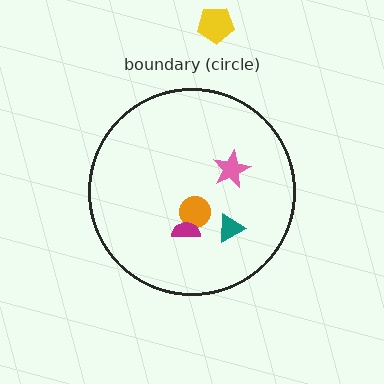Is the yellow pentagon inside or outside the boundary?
Outside.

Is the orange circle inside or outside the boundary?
Inside.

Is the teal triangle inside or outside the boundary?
Inside.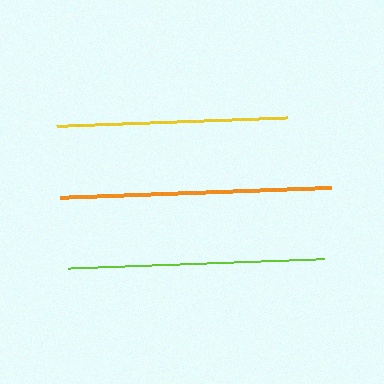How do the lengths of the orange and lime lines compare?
The orange and lime lines are approximately the same length.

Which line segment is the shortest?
The yellow line is the shortest at approximately 231 pixels.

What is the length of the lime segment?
The lime segment is approximately 256 pixels long.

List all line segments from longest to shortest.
From longest to shortest: orange, lime, yellow.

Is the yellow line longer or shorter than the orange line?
The orange line is longer than the yellow line.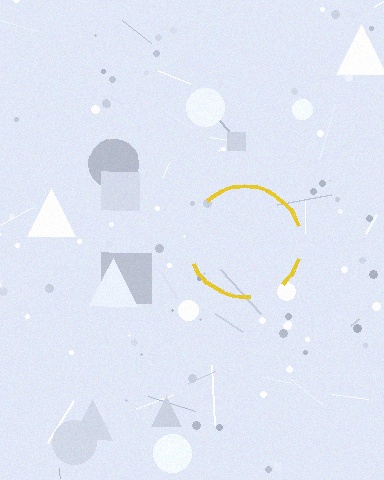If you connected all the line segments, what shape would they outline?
They would outline a circle.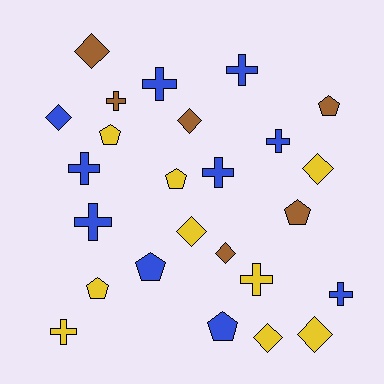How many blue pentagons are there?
There are 2 blue pentagons.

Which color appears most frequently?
Blue, with 10 objects.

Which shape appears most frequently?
Cross, with 10 objects.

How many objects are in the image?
There are 25 objects.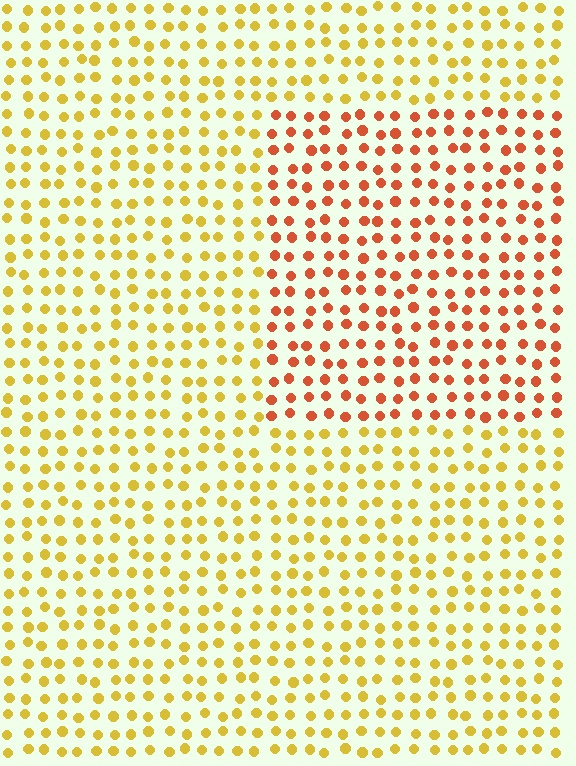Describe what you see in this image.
The image is filled with small yellow elements in a uniform arrangement. A rectangle-shaped region is visible where the elements are tinted to a slightly different hue, forming a subtle color boundary.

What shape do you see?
I see a rectangle.